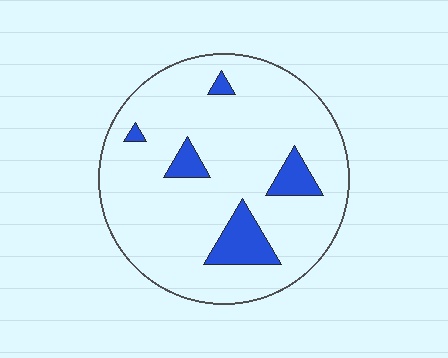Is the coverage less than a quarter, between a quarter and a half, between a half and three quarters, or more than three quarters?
Less than a quarter.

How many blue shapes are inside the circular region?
5.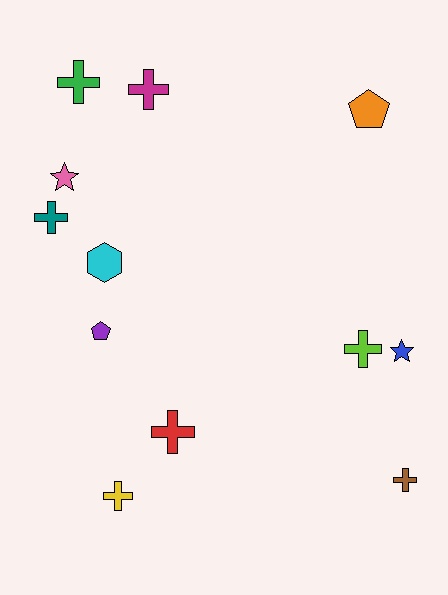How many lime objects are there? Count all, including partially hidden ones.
There is 1 lime object.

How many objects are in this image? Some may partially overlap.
There are 12 objects.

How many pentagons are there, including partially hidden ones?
There are 2 pentagons.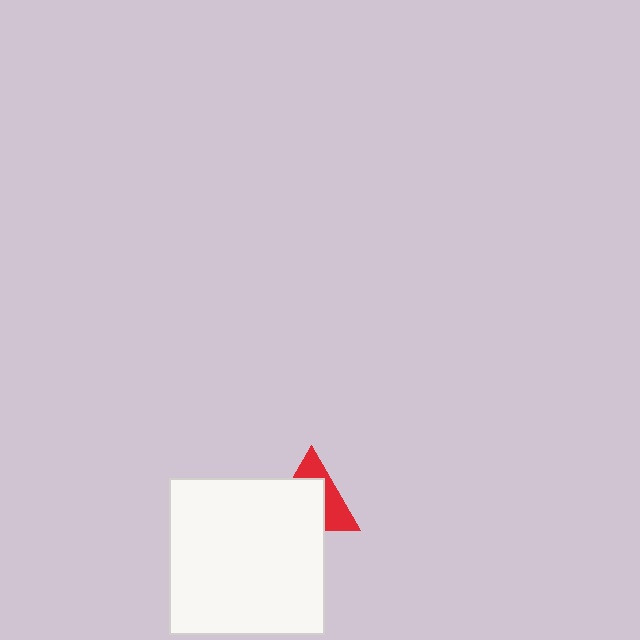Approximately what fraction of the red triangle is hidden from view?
Roughly 60% of the red triangle is hidden behind the white square.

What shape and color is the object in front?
The object in front is a white square.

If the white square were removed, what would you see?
You would see the complete red triangle.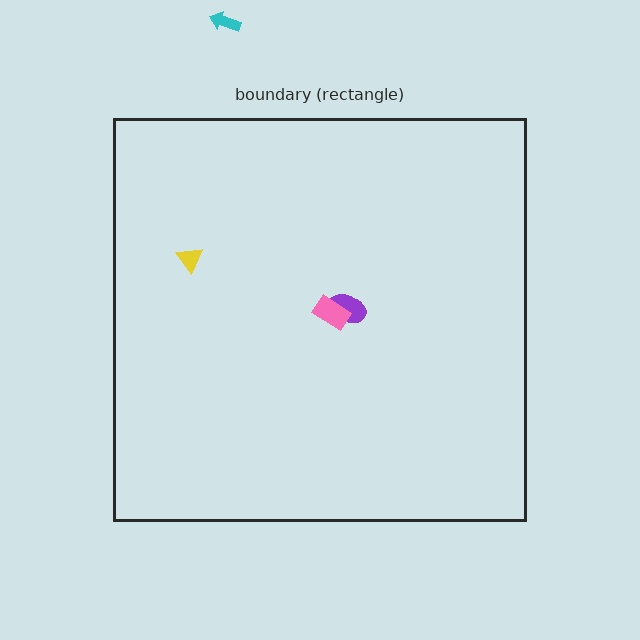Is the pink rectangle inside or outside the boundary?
Inside.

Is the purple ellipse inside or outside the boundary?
Inside.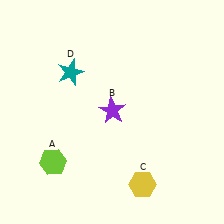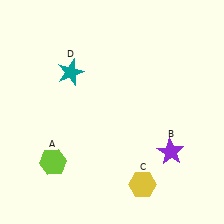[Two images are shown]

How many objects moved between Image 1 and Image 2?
1 object moved between the two images.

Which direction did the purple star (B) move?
The purple star (B) moved right.